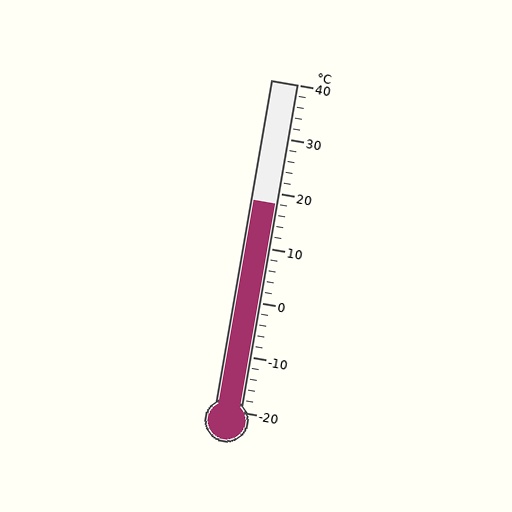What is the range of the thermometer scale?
The thermometer scale ranges from -20°C to 40°C.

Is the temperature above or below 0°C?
The temperature is above 0°C.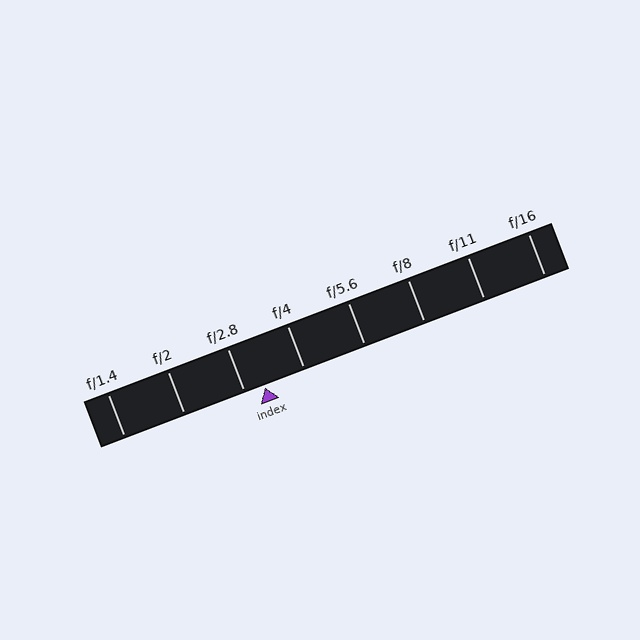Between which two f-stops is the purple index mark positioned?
The index mark is between f/2.8 and f/4.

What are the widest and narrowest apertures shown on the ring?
The widest aperture shown is f/1.4 and the narrowest is f/16.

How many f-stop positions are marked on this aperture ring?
There are 8 f-stop positions marked.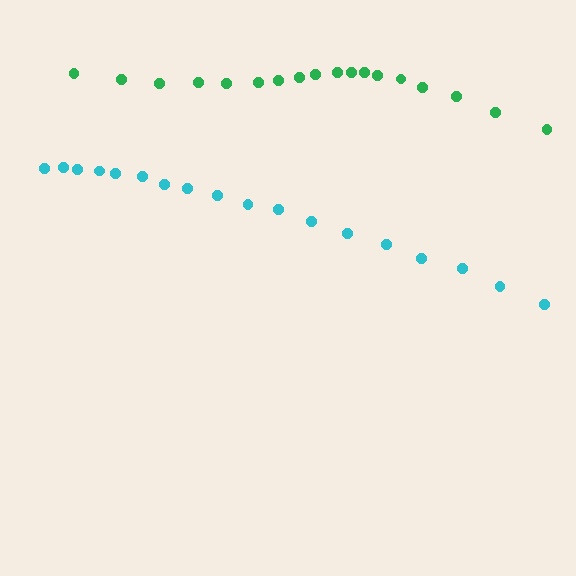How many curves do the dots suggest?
There are 2 distinct paths.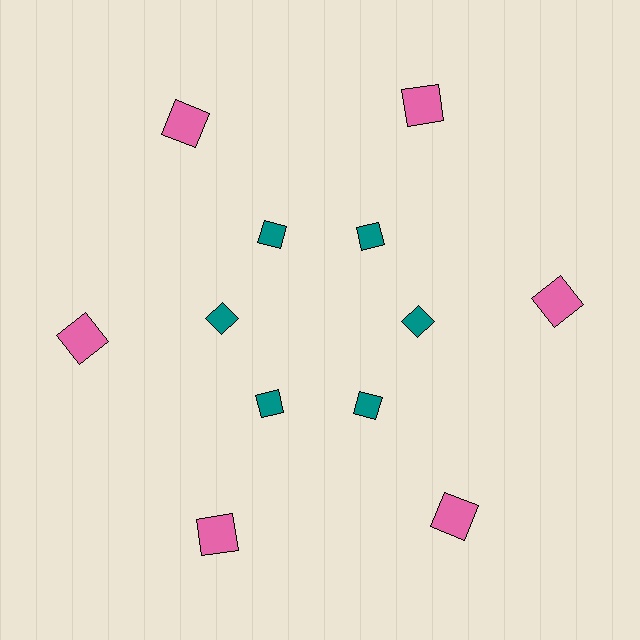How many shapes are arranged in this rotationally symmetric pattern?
There are 12 shapes, arranged in 6 groups of 2.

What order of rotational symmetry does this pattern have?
This pattern has 6-fold rotational symmetry.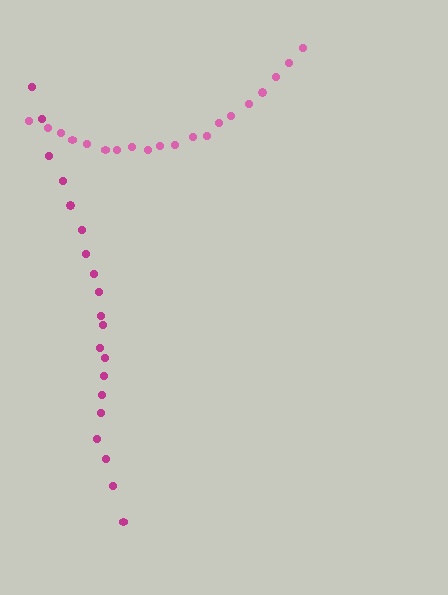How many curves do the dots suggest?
There are 2 distinct paths.